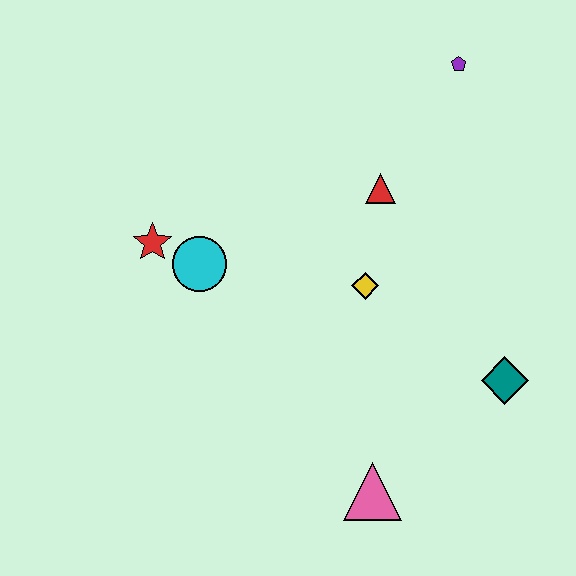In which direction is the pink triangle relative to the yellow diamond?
The pink triangle is below the yellow diamond.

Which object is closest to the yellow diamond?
The red triangle is closest to the yellow diamond.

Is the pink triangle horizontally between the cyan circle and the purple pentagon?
Yes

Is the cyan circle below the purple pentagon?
Yes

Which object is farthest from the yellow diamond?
The purple pentagon is farthest from the yellow diamond.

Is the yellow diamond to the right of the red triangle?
No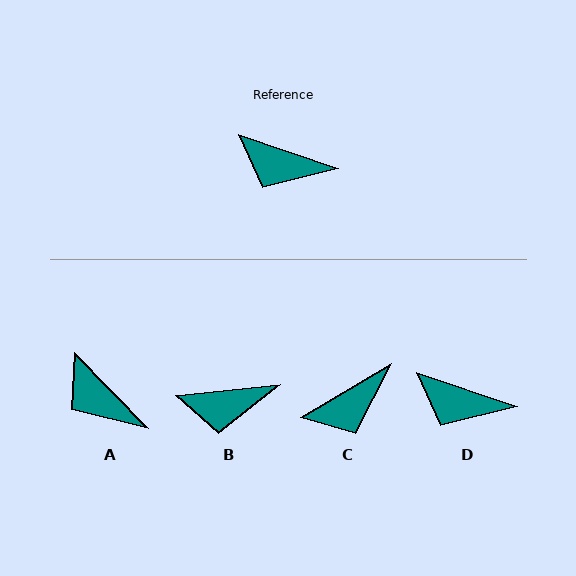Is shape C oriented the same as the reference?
No, it is off by about 49 degrees.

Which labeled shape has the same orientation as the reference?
D.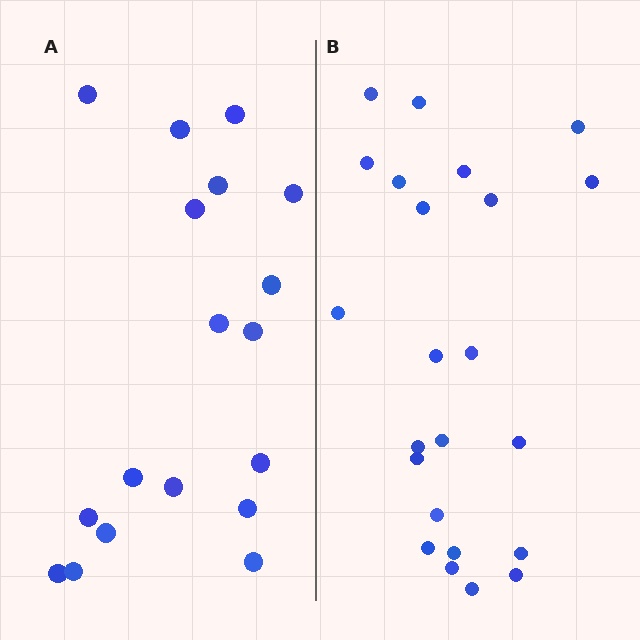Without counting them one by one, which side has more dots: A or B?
Region B (the right region) has more dots.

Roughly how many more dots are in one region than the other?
Region B has about 5 more dots than region A.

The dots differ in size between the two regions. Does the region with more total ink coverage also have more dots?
No. Region A has more total ink coverage because its dots are larger, but region B actually contains more individual dots. Total area can be misleading — the number of items is what matters here.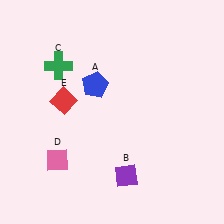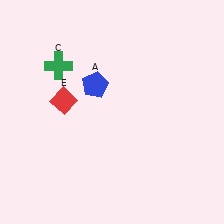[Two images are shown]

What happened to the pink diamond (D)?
The pink diamond (D) was removed in Image 2. It was in the bottom-left area of Image 1.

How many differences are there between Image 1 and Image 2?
There are 2 differences between the two images.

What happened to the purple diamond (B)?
The purple diamond (B) was removed in Image 2. It was in the bottom-right area of Image 1.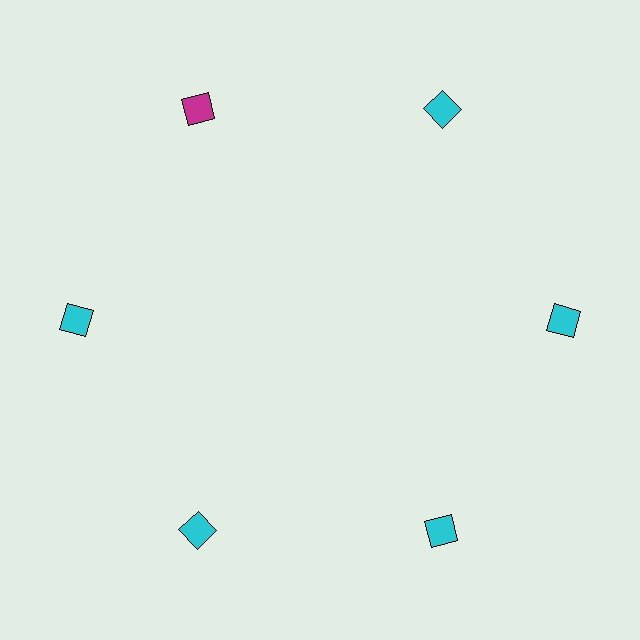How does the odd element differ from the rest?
It has a different color: magenta instead of cyan.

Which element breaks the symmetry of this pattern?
The magenta diamond at roughly the 11 o'clock position breaks the symmetry. All other shapes are cyan diamonds.